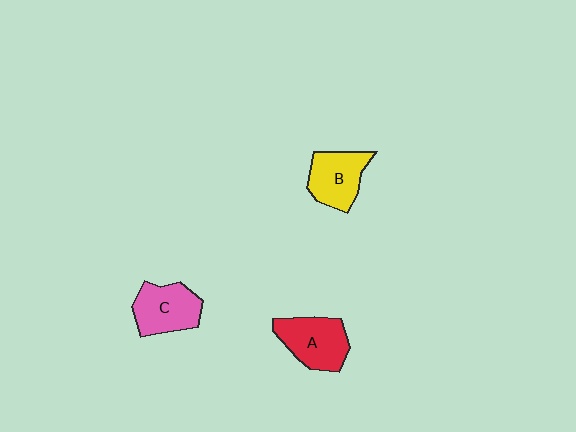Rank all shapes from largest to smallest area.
From largest to smallest: A (red), C (pink), B (yellow).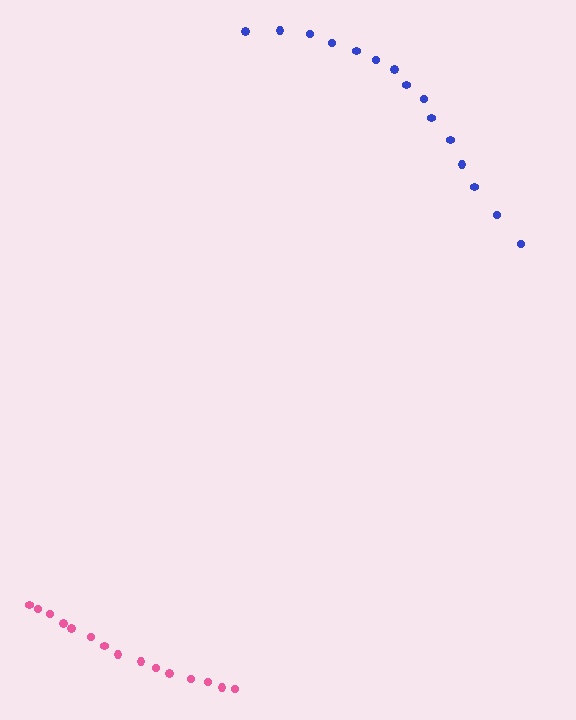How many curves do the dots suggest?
There are 2 distinct paths.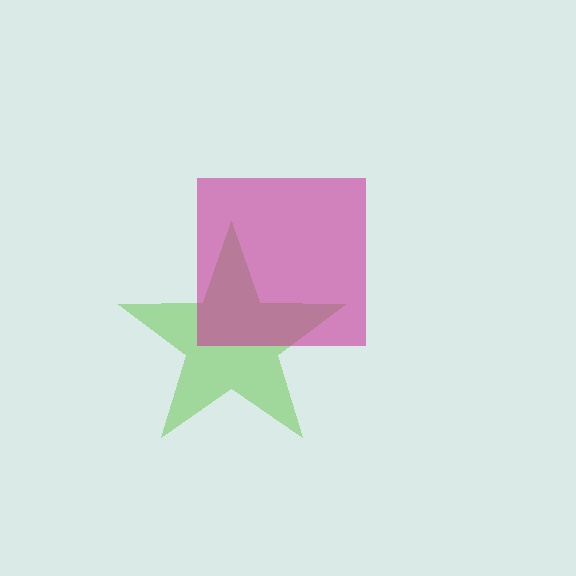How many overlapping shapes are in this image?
There are 2 overlapping shapes in the image.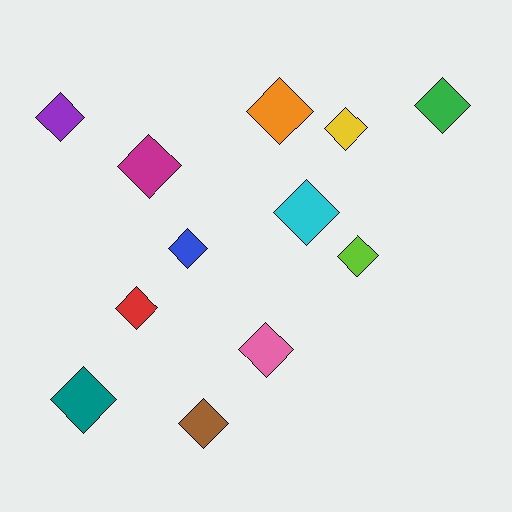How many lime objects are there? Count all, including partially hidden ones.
There is 1 lime object.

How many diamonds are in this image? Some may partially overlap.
There are 12 diamonds.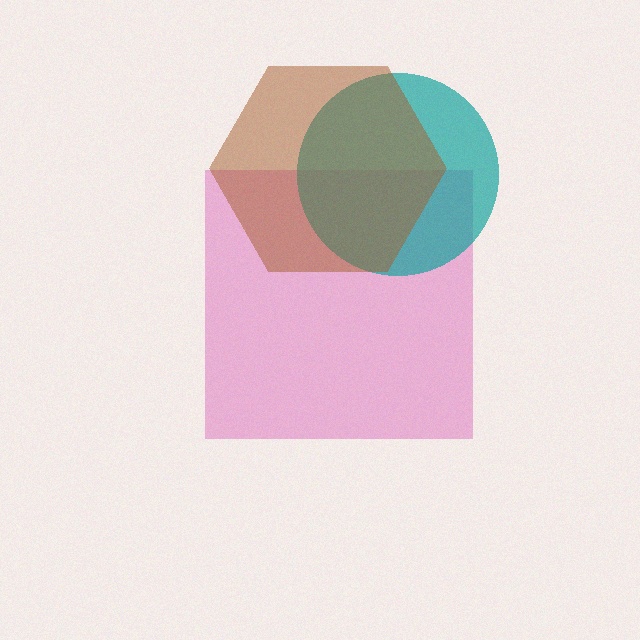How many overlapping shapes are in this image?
There are 3 overlapping shapes in the image.